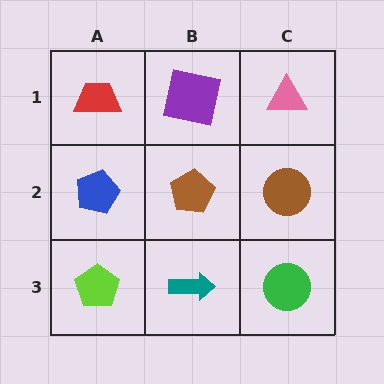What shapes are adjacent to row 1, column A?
A blue pentagon (row 2, column A), a purple square (row 1, column B).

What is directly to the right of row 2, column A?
A brown pentagon.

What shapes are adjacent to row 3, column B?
A brown pentagon (row 2, column B), a lime pentagon (row 3, column A), a green circle (row 3, column C).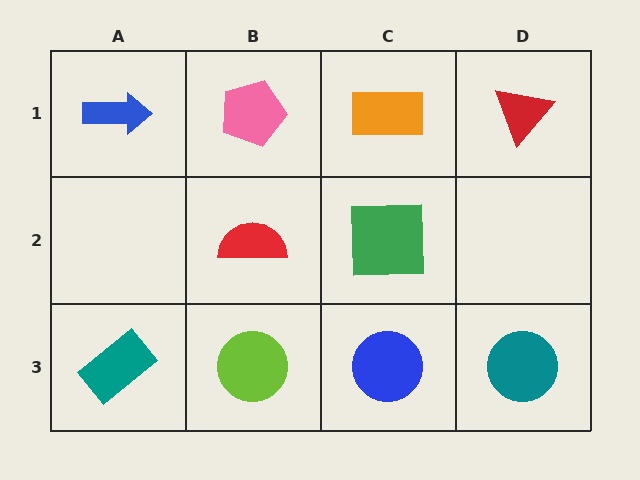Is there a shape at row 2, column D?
No, that cell is empty.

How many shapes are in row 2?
2 shapes.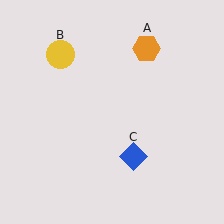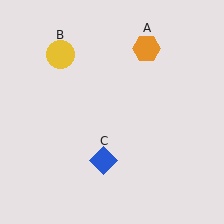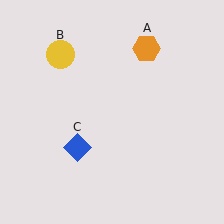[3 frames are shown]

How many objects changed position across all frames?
1 object changed position: blue diamond (object C).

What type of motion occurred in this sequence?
The blue diamond (object C) rotated clockwise around the center of the scene.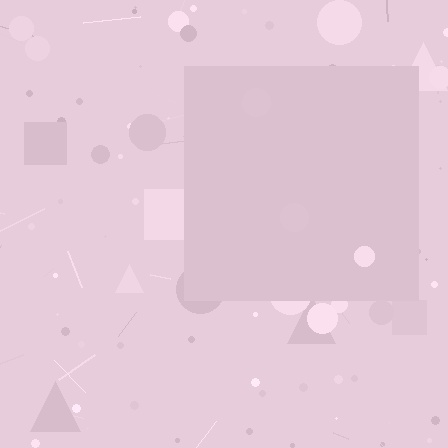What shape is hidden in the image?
A square is hidden in the image.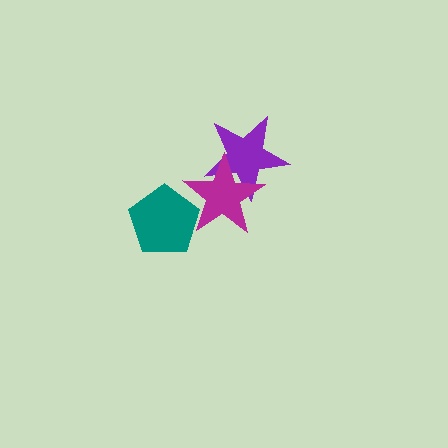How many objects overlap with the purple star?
1 object overlaps with the purple star.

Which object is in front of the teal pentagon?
The magenta star is in front of the teal pentagon.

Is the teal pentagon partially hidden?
Yes, it is partially covered by another shape.